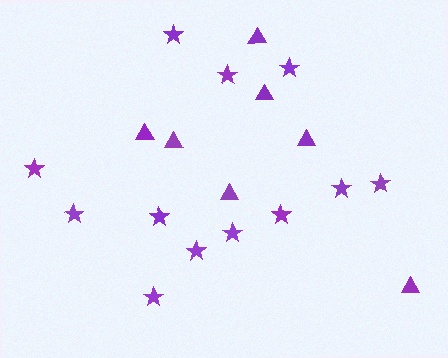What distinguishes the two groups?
There are 2 groups: one group of stars (12) and one group of triangles (7).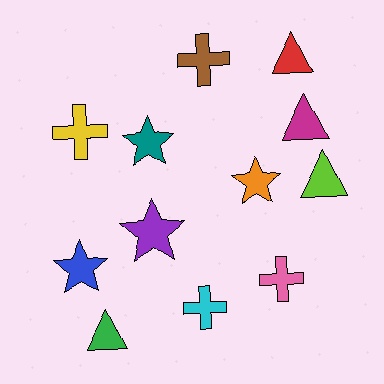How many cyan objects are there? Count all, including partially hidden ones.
There is 1 cyan object.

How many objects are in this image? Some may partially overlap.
There are 12 objects.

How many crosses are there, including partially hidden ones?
There are 4 crosses.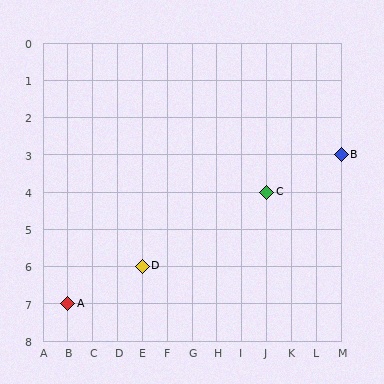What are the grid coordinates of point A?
Point A is at grid coordinates (B, 7).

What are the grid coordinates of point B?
Point B is at grid coordinates (M, 3).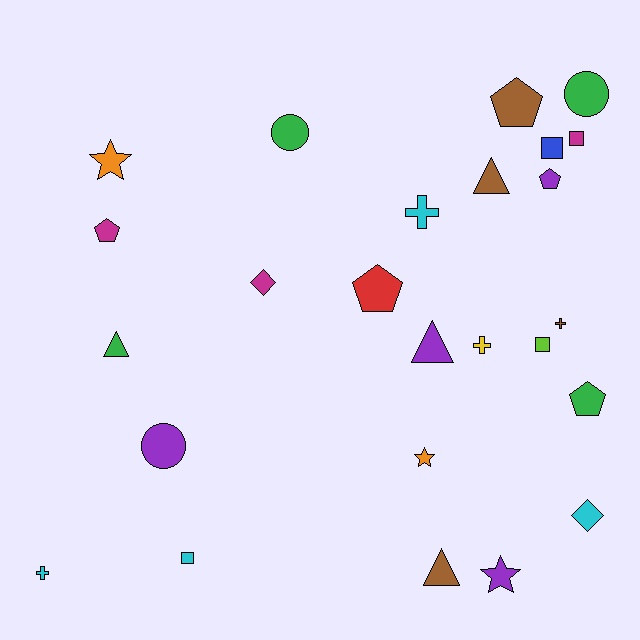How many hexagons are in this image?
There are no hexagons.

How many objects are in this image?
There are 25 objects.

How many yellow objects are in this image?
There is 1 yellow object.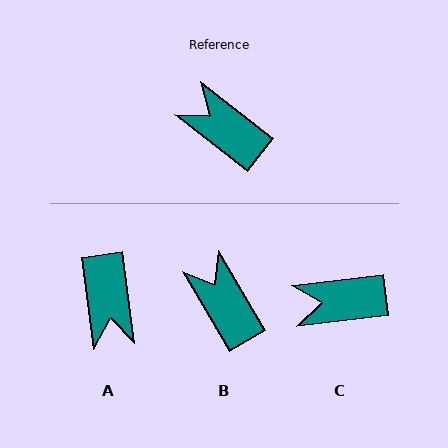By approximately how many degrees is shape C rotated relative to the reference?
Approximately 45 degrees counter-clockwise.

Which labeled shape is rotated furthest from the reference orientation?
A, about 136 degrees away.